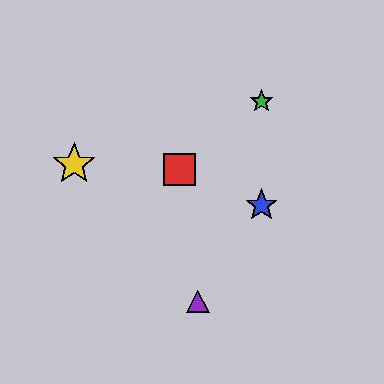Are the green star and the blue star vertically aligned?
Yes, both are at x≈262.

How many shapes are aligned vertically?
2 shapes (the blue star, the green star) are aligned vertically.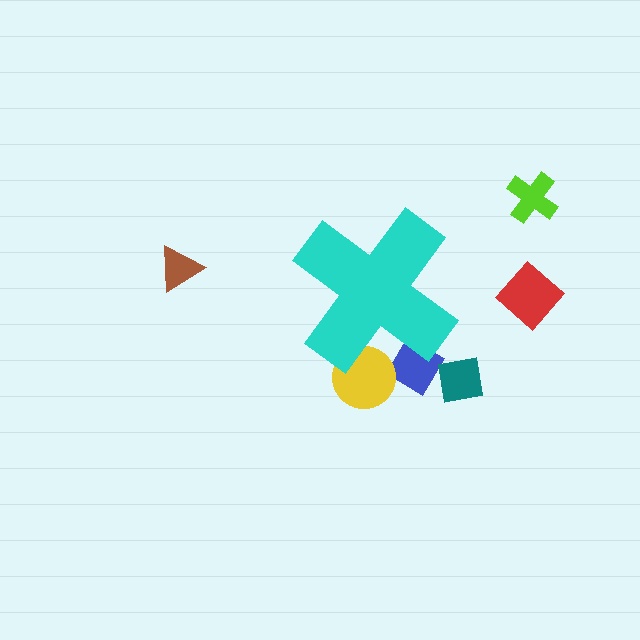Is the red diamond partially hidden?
No, the red diamond is fully visible.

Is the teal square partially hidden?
No, the teal square is fully visible.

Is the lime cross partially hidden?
No, the lime cross is fully visible.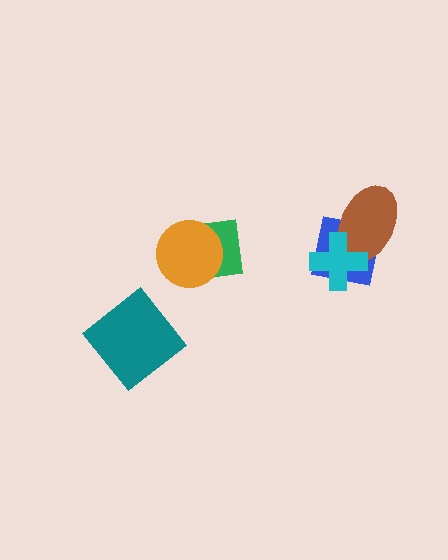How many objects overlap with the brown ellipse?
2 objects overlap with the brown ellipse.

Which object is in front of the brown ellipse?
The cyan cross is in front of the brown ellipse.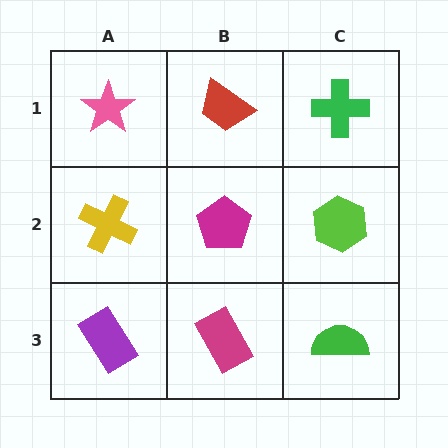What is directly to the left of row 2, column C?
A magenta pentagon.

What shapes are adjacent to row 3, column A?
A yellow cross (row 2, column A), a magenta rectangle (row 3, column B).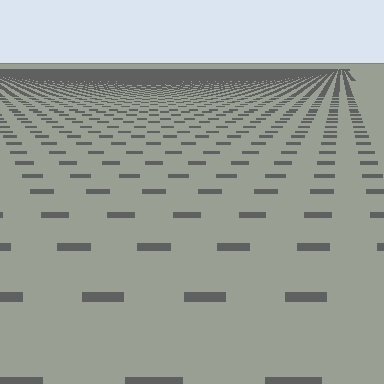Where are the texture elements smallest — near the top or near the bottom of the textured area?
Near the top.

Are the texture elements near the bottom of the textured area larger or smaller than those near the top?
Larger. Near the bottom, elements are closer to the viewer and appear at a bigger on-screen size.